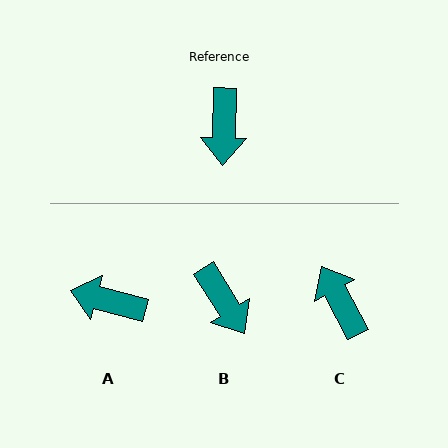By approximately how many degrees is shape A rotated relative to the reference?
Approximately 103 degrees clockwise.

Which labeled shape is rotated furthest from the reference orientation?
C, about 150 degrees away.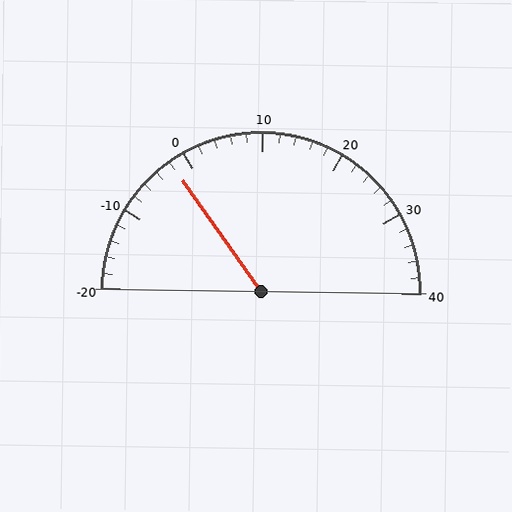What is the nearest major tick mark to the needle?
The nearest major tick mark is 0.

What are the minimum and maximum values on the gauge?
The gauge ranges from -20 to 40.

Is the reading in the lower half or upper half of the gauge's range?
The reading is in the lower half of the range (-20 to 40).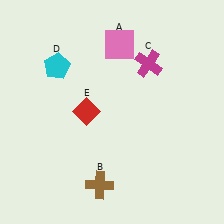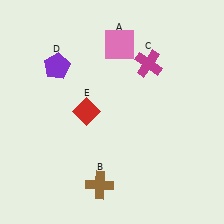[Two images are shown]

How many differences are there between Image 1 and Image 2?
There is 1 difference between the two images.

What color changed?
The pentagon (D) changed from cyan in Image 1 to purple in Image 2.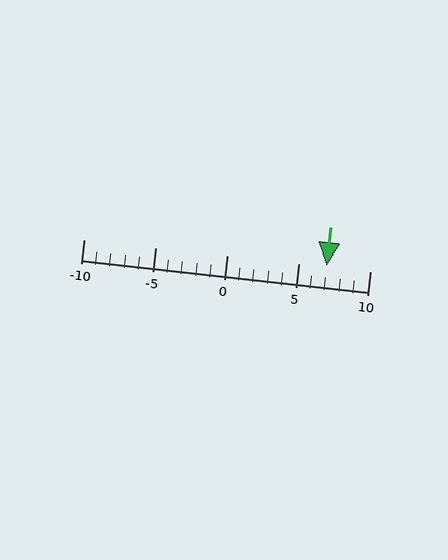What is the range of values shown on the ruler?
The ruler shows values from -10 to 10.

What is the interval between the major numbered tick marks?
The major tick marks are spaced 5 units apart.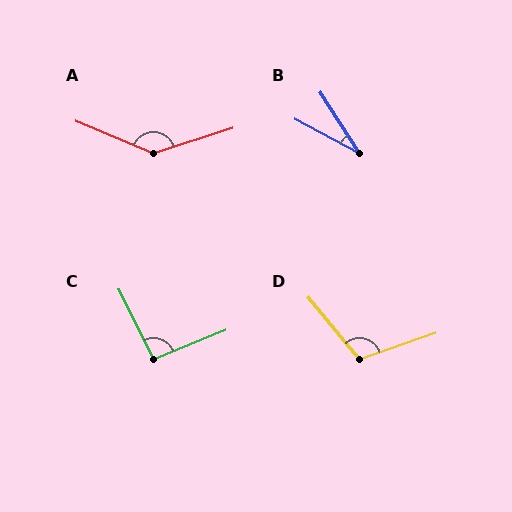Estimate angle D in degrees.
Approximately 111 degrees.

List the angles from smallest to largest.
B (30°), C (93°), D (111°), A (139°).